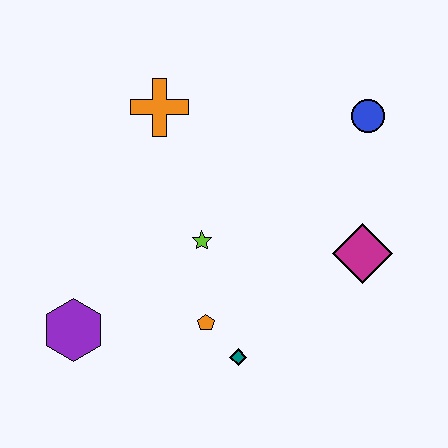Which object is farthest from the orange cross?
The teal diamond is farthest from the orange cross.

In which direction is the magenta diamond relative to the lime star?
The magenta diamond is to the right of the lime star.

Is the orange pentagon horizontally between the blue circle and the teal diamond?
No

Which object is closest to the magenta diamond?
The blue circle is closest to the magenta diamond.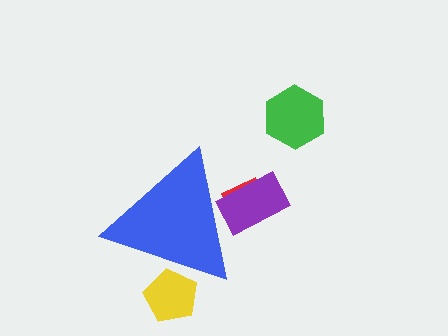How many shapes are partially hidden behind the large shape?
3 shapes are partially hidden.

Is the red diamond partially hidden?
Yes, the red diamond is partially hidden behind the blue triangle.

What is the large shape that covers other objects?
A blue triangle.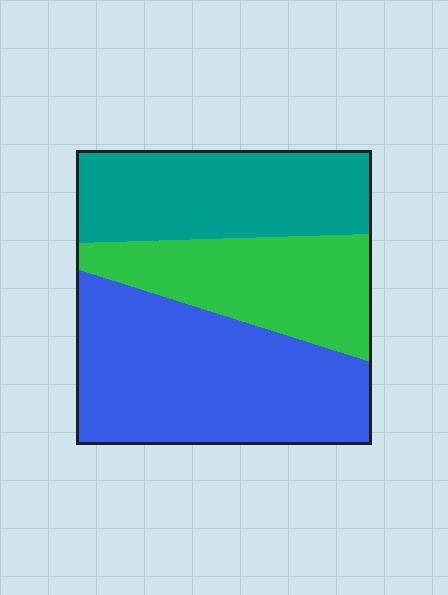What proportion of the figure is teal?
Teal covers roughly 30% of the figure.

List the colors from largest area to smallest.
From largest to smallest: blue, teal, green.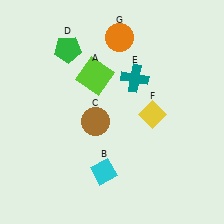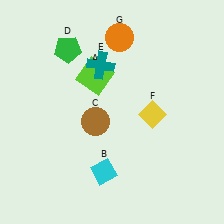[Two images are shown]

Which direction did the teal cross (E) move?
The teal cross (E) moved left.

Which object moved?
The teal cross (E) moved left.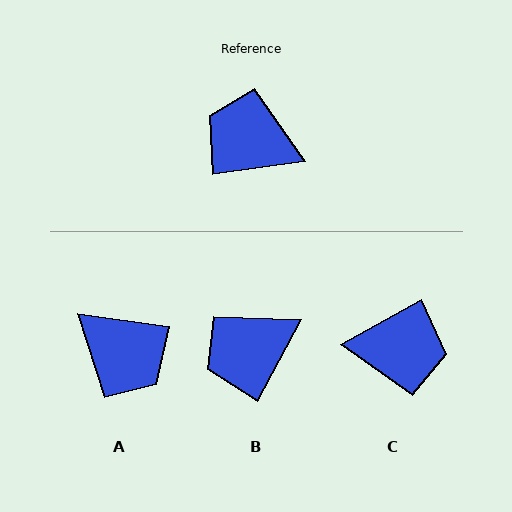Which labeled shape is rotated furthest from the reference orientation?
A, about 164 degrees away.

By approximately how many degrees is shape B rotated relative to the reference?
Approximately 54 degrees counter-clockwise.